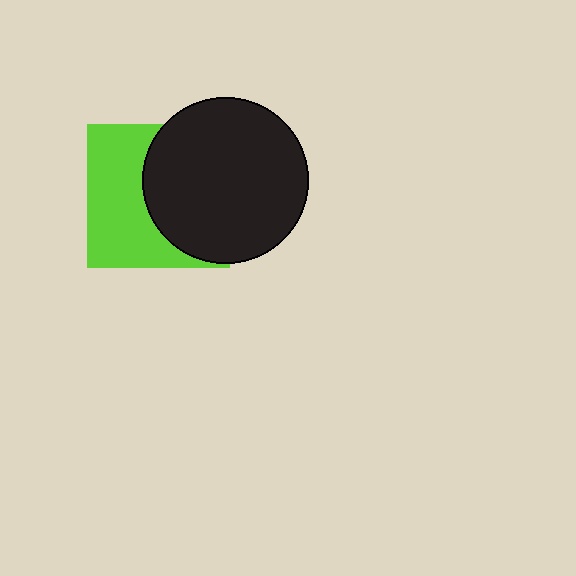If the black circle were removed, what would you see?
You would see the complete lime square.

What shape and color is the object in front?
The object in front is a black circle.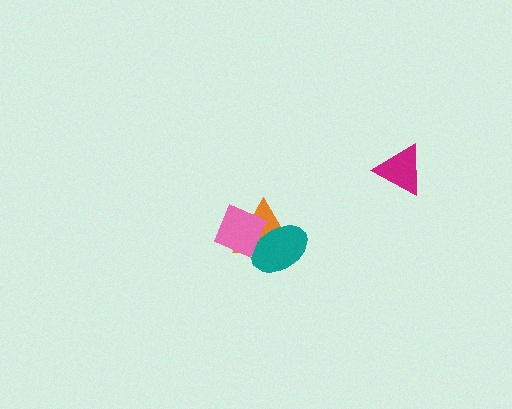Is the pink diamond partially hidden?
No, no other shape covers it.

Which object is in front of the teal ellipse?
The pink diamond is in front of the teal ellipse.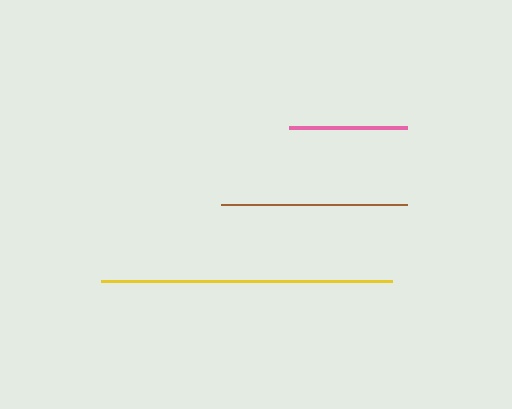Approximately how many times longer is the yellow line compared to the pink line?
The yellow line is approximately 2.5 times the length of the pink line.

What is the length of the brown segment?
The brown segment is approximately 186 pixels long.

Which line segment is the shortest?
The pink line is the shortest at approximately 118 pixels.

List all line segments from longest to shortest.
From longest to shortest: yellow, brown, pink.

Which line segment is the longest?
The yellow line is the longest at approximately 291 pixels.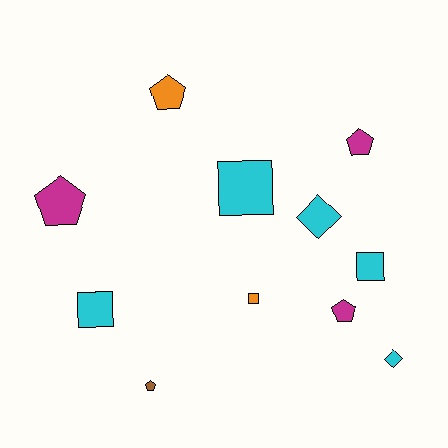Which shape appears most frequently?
Pentagon, with 5 objects.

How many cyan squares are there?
There are 3 cyan squares.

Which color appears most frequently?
Cyan, with 5 objects.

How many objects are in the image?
There are 11 objects.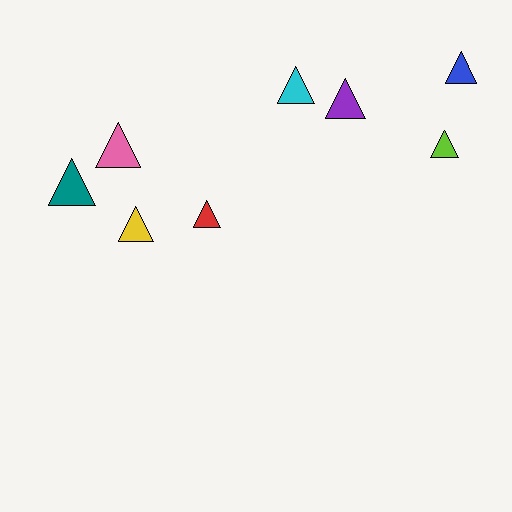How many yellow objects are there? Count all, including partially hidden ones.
There is 1 yellow object.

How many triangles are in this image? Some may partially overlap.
There are 8 triangles.